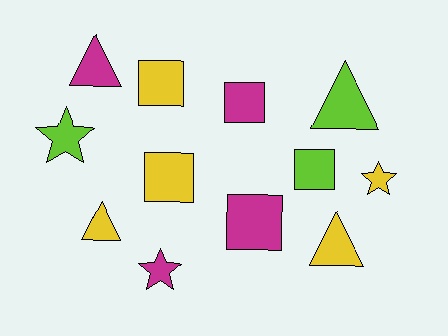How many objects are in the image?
There are 12 objects.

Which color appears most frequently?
Yellow, with 5 objects.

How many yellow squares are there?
There are 2 yellow squares.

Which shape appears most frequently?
Square, with 5 objects.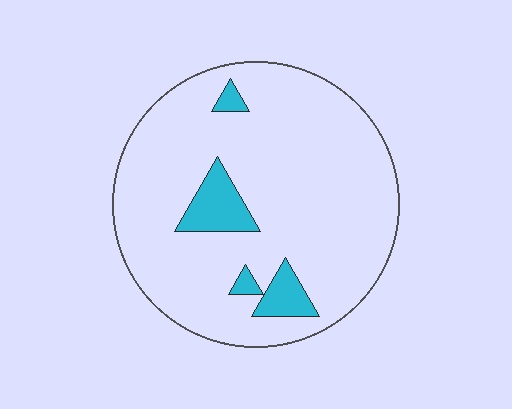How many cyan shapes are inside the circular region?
4.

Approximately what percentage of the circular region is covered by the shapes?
Approximately 10%.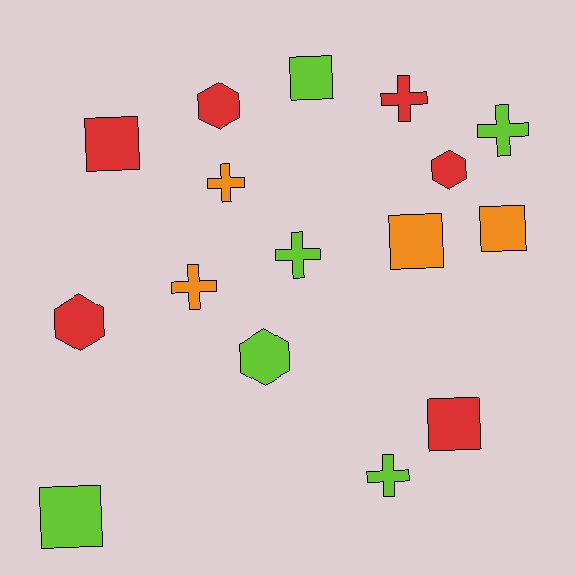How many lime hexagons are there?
There is 1 lime hexagon.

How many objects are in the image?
There are 16 objects.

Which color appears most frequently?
Lime, with 6 objects.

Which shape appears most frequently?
Square, with 6 objects.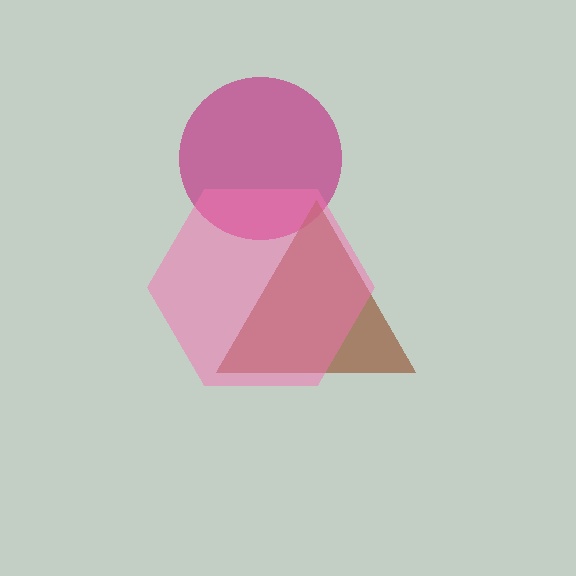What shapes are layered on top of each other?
The layered shapes are: a magenta circle, a brown triangle, a pink hexagon.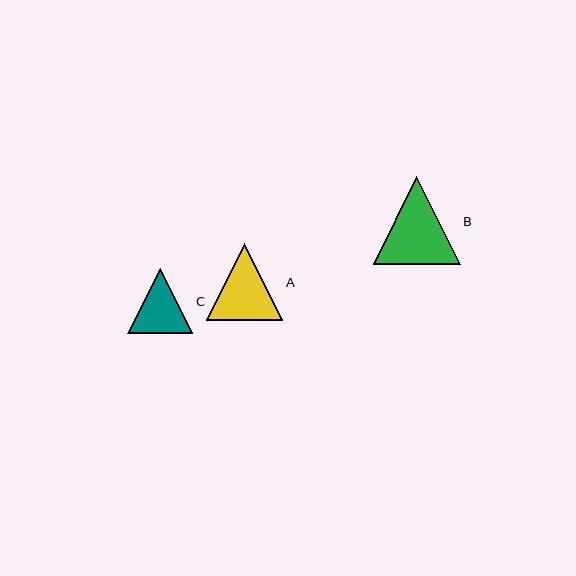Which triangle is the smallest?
Triangle C is the smallest with a size of approximately 66 pixels.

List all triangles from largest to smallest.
From largest to smallest: B, A, C.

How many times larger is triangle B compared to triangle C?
Triangle B is approximately 1.3 times the size of triangle C.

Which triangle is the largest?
Triangle B is the largest with a size of approximately 87 pixels.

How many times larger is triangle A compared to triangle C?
Triangle A is approximately 1.2 times the size of triangle C.